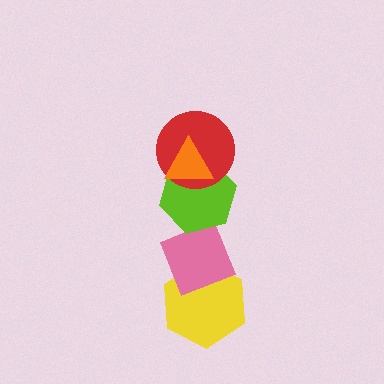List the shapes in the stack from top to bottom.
From top to bottom: the orange triangle, the red circle, the lime hexagon, the pink diamond, the yellow hexagon.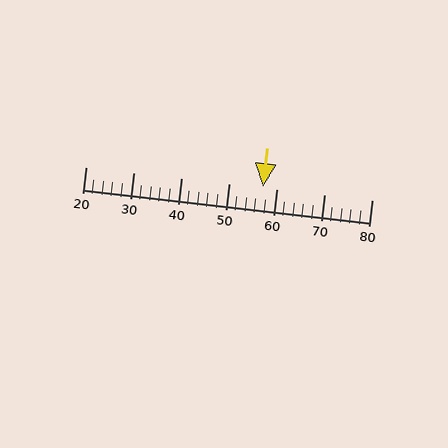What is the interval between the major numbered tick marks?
The major tick marks are spaced 10 units apart.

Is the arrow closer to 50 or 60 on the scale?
The arrow is closer to 60.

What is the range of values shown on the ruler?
The ruler shows values from 20 to 80.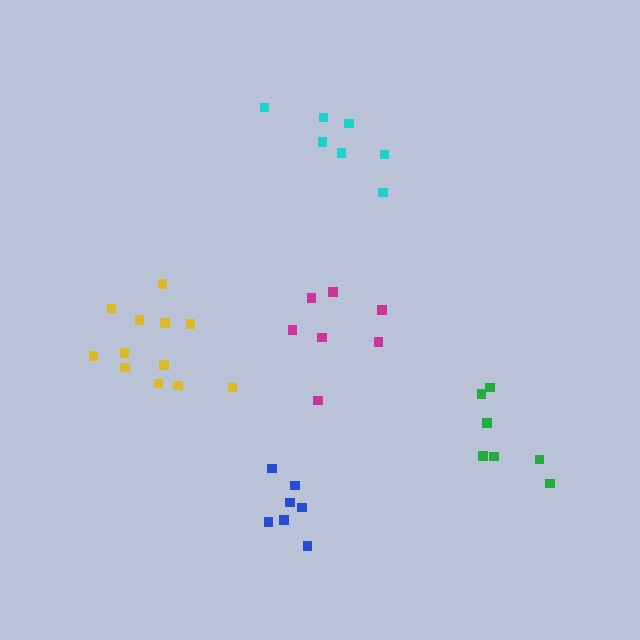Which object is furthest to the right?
The green cluster is rightmost.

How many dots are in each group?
Group 1: 7 dots, Group 2: 7 dots, Group 3: 12 dots, Group 4: 7 dots, Group 5: 7 dots (40 total).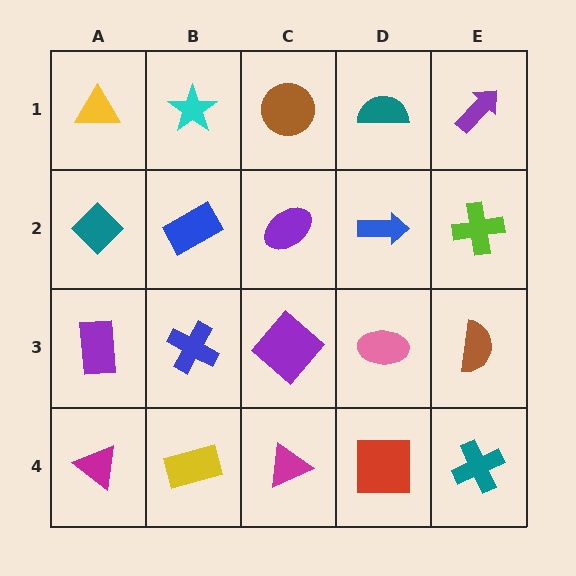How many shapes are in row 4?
5 shapes.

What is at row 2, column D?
A blue arrow.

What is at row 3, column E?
A brown semicircle.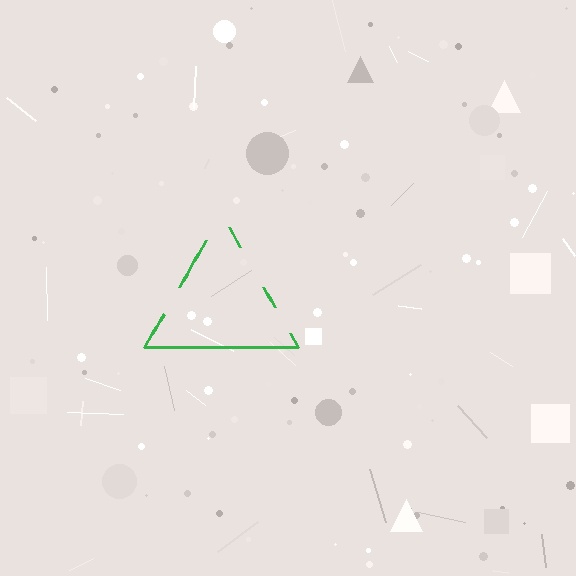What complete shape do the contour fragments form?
The contour fragments form a triangle.